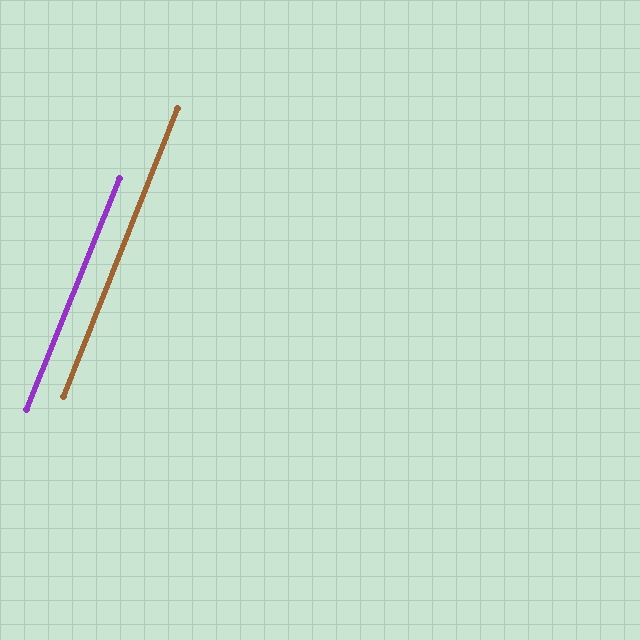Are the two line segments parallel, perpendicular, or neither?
Parallel — their directions differ by only 0.2°.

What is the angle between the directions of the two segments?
Approximately 0 degrees.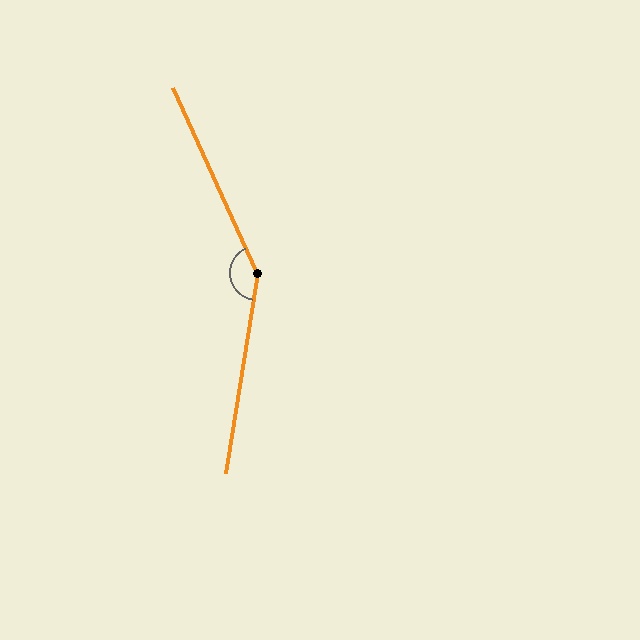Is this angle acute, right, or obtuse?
It is obtuse.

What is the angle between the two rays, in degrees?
Approximately 147 degrees.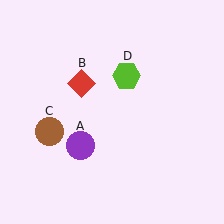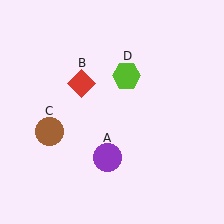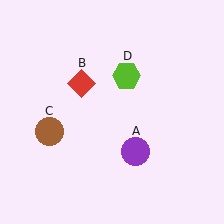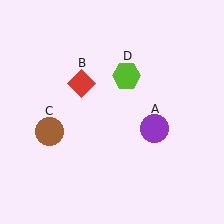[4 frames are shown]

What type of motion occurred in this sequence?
The purple circle (object A) rotated counterclockwise around the center of the scene.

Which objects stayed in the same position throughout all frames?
Red diamond (object B) and brown circle (object C) and lime hexagon (object D) remained stationary.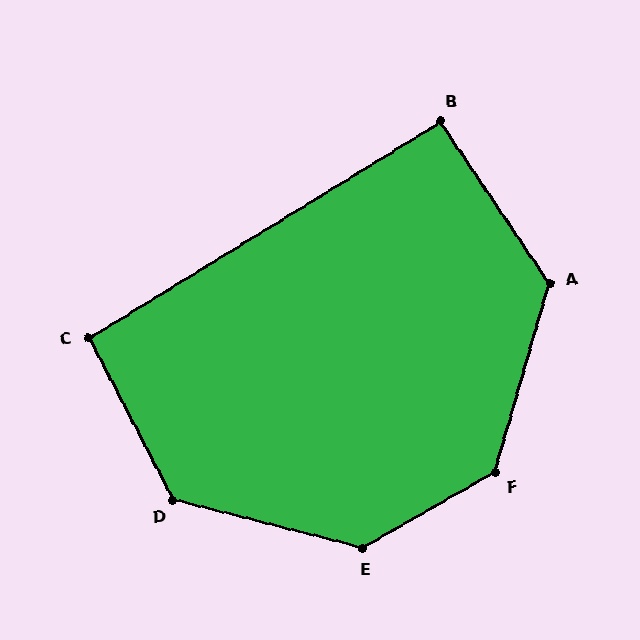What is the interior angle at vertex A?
Approximately 130 degrees (obtuse).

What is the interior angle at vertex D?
Approximately 132 degrees (obtuse).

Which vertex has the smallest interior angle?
B, at approximately 92 degrees.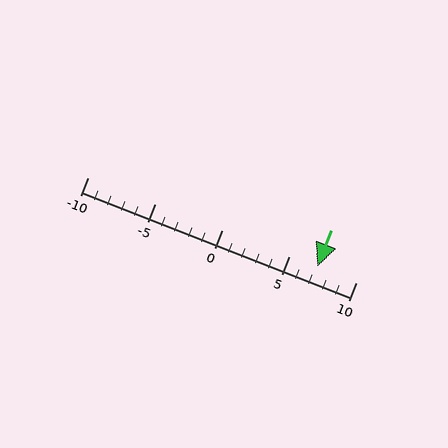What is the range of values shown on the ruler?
The ruler shows values from -10 to 10.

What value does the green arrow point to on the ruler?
The green arrow points to approximately 7.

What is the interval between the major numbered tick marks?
The major tick marks are spaced 5 units apart.